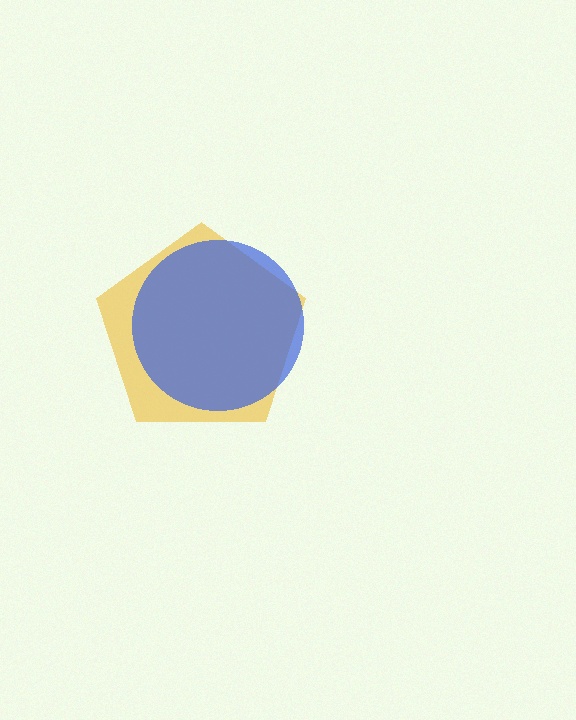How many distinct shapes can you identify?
There are 2 distinct shapes: a yellow pentagon, a blue circle.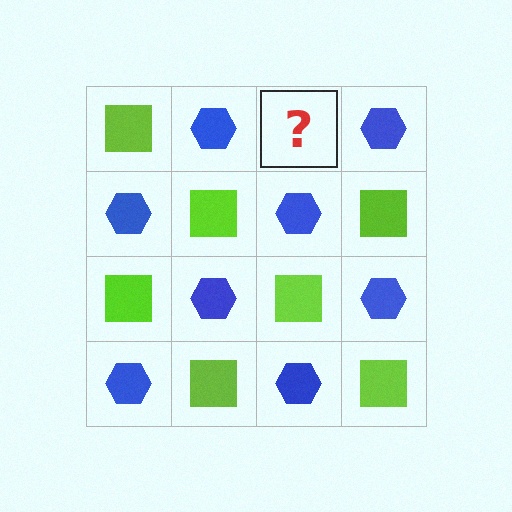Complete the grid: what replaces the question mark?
The question mark should be replaced with a lime square.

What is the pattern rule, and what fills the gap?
The rule is that it alternates lime square and blue hexagon in a checkerboard pattern. The gap should be filled with a lime square.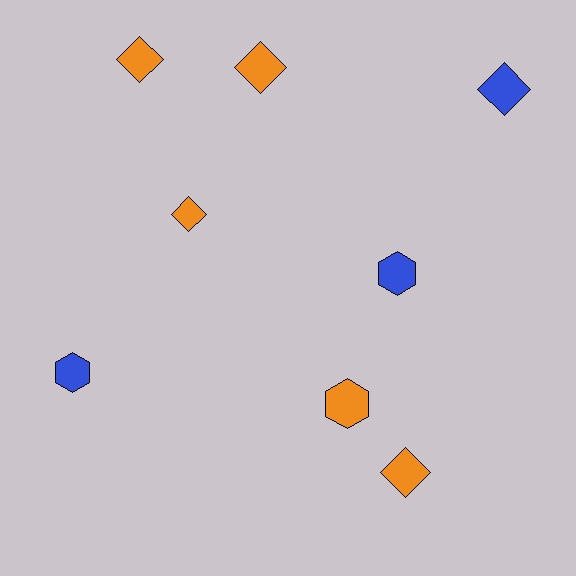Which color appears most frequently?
Orange, with 5 objects.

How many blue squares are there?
There are no blue squares.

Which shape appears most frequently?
Diamond, with 5 objects.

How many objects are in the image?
There are 8 objects.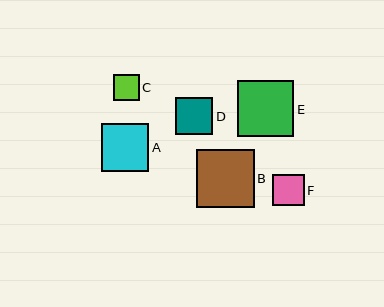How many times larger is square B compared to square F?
Square B is approximately 1.8 times the size of square F.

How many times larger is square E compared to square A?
Square E is approximately 1.2 times the size of square A.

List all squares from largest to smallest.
From largest to smallest: B, E, A, D, F, C.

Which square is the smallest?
Square C is the smallest with a size of approximately 26 pixels.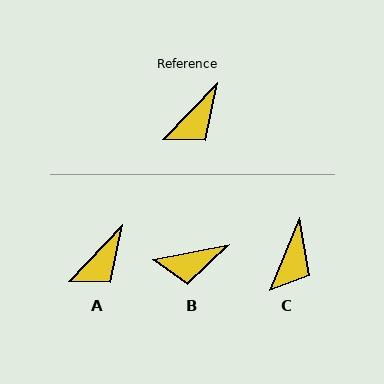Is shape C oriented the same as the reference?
No, it is off by about 21 degrees.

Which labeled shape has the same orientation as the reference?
A.